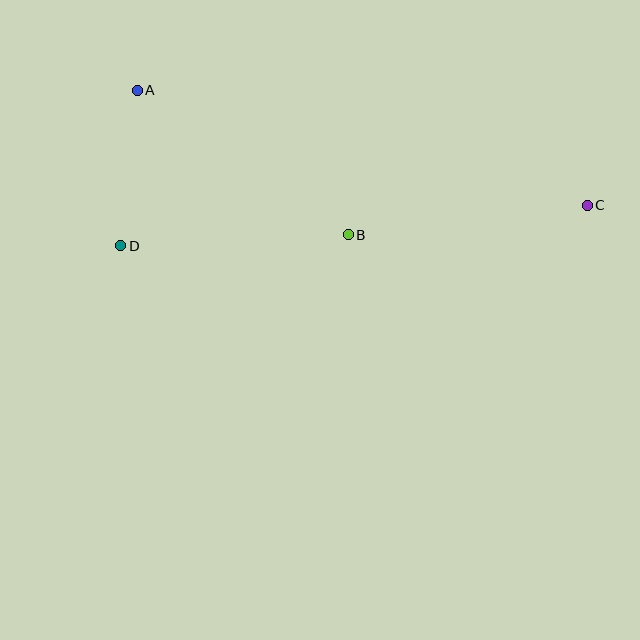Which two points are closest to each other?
Points A and D are closest to each other.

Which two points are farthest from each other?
Points C and D are farthest from each other.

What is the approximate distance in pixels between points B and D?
The distance between B and D is approximately 228 pixels.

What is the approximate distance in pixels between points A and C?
The distance between A and C is approximately 464 pixels.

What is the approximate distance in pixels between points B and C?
The distance between B and C is approximately 241 pixels.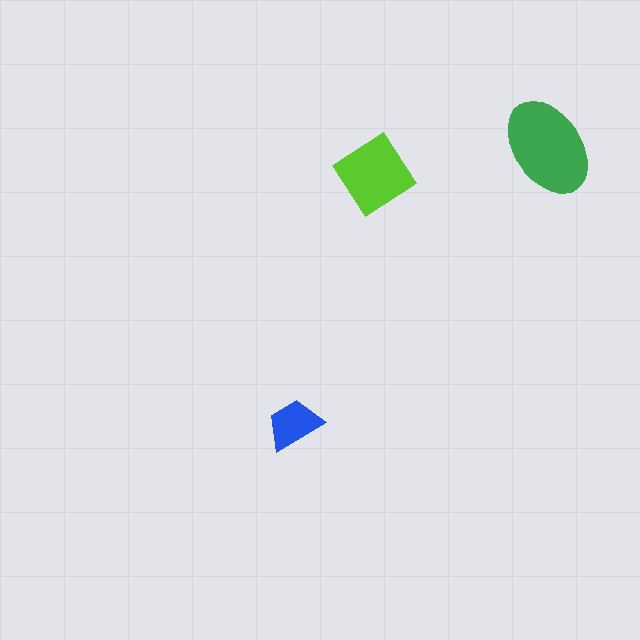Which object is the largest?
The green ellipse.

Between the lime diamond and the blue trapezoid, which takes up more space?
The lime diamond.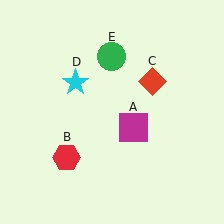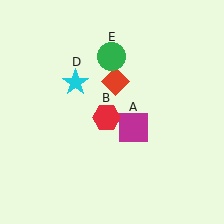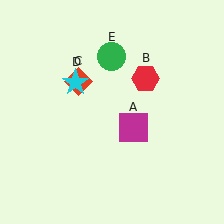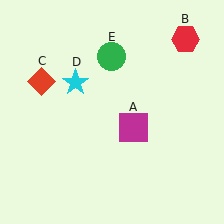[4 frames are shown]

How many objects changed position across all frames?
2 objects changed position: red hexagon (object B), red diamond (object C).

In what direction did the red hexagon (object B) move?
The red hexagon (object B) moved up and to the right.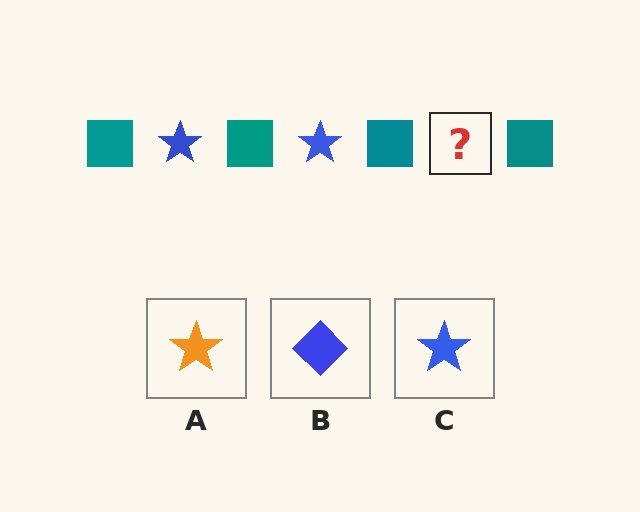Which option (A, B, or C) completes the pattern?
C.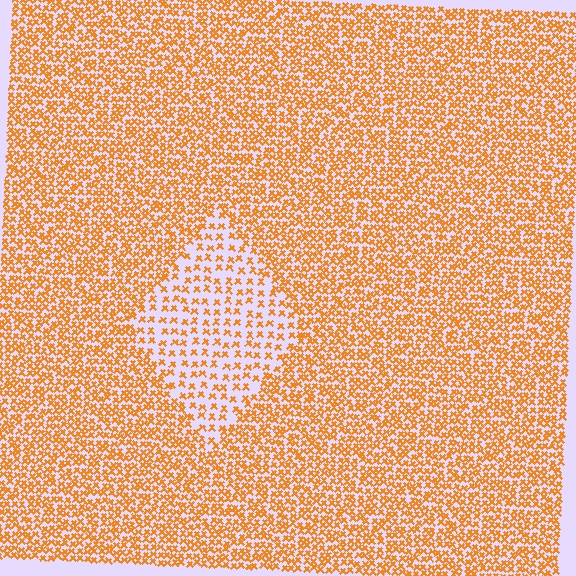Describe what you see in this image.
The image contains small orange elements arranged at two different densities. A diamond-shaped region is visible where the elements are less densely packed than the surrounding area.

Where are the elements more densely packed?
The elements are more densely packed outside the diamond boundary.